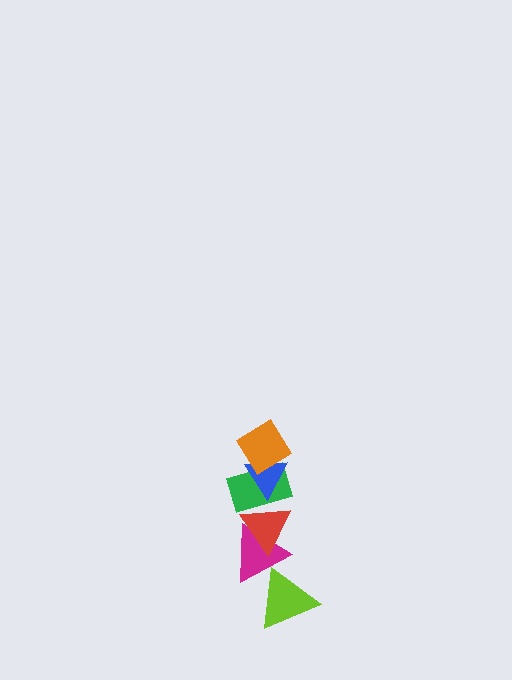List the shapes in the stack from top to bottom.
From top to bottom: the orange diamond, the blue triangle, the green rectangle, the red triangle, the magenta triangle, the lime triangle.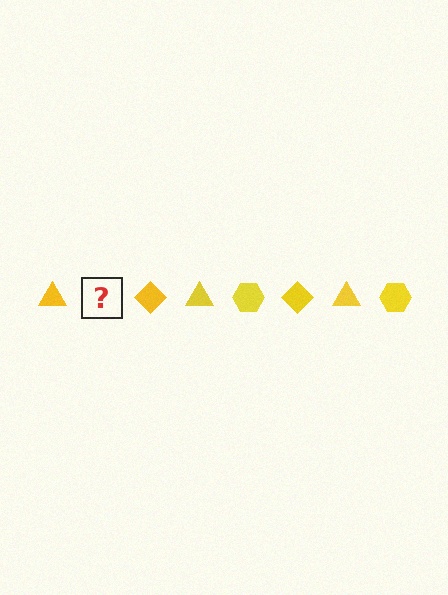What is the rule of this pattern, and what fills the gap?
The rule is that the pattern cycles through triangle, hexagon, diamond shapes in yellow. The gap should be filled with a yellow hexagon.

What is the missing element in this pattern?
The missing element is a yellow hexagon.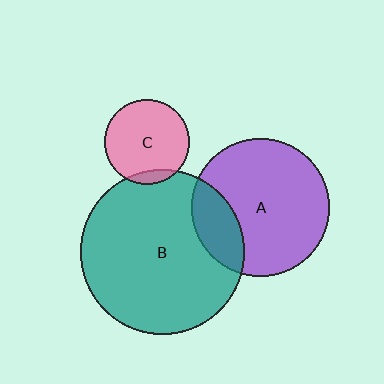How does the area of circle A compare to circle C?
Approximately 2.7 times.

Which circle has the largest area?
Circle B (teal).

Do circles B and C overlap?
Yes.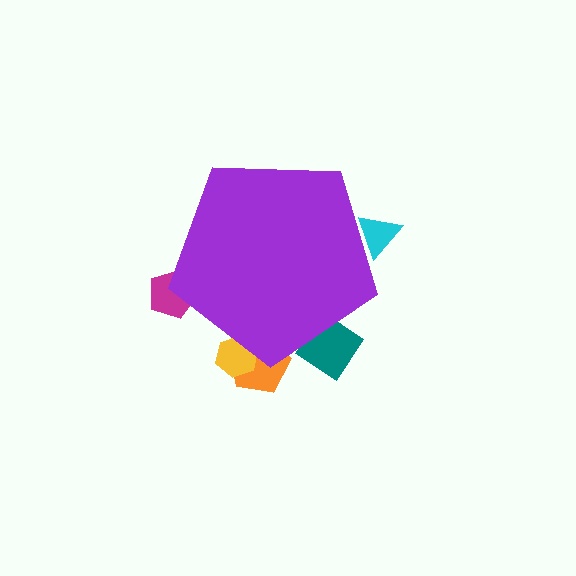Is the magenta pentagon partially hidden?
Yes, the magenta pentagon is partially hidden behind the purple pentagon.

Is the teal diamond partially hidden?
Yes, the teal diamond is partially hidden behind the purple pentagon.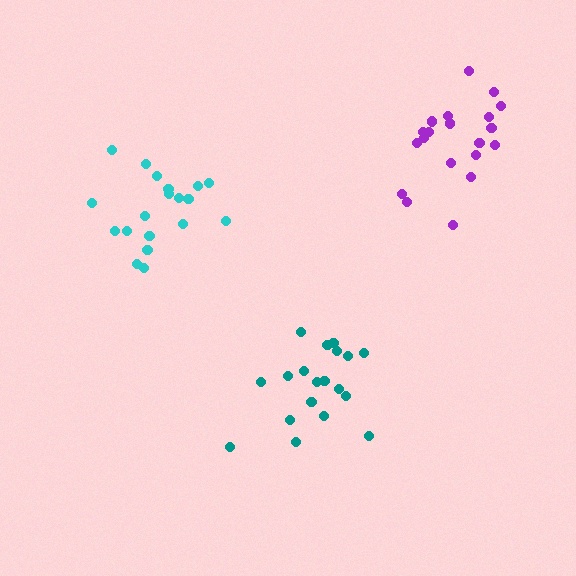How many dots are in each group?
Group 1: 19 dots, Group 2: 21 dots, Group 3: 19 dots (59 total).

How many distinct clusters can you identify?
There are 3 distinct clusters.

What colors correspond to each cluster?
The clusters are colored: teal, purple, cyan.